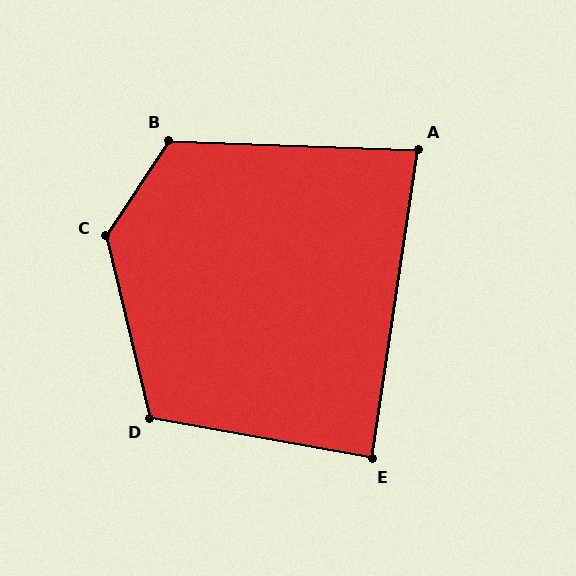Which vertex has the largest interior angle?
C, at approximately 133 degrees.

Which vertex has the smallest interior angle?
A, at approximately 84 degrees.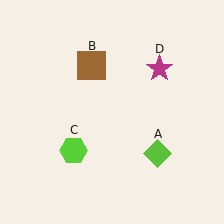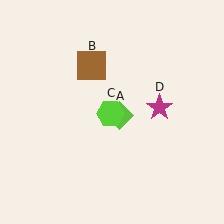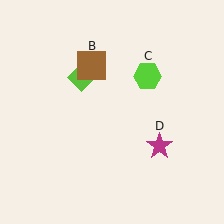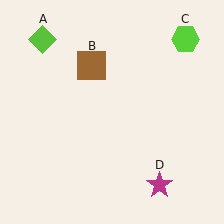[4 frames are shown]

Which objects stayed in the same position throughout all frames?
Brown square (object B) remained stationary.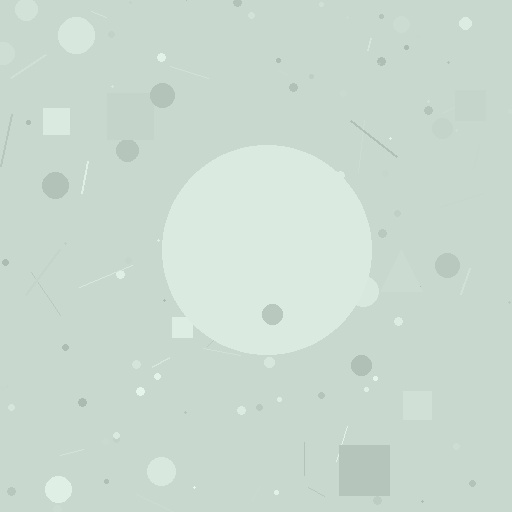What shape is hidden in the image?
A circle is hidden in the image.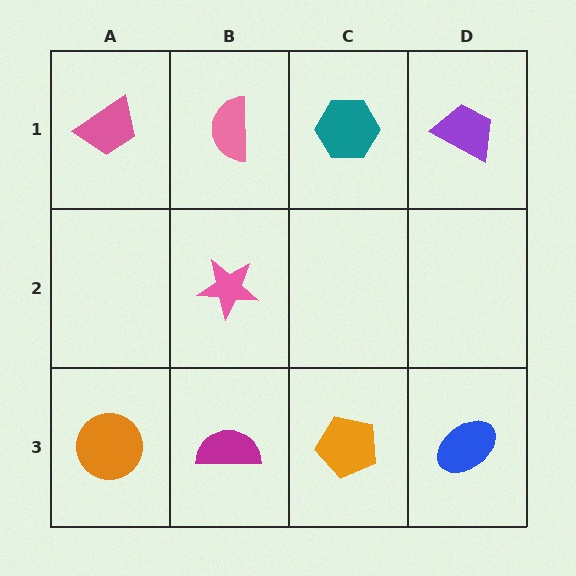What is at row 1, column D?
A purple trapezoid.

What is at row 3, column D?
A blue ellipse.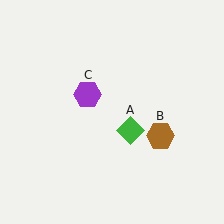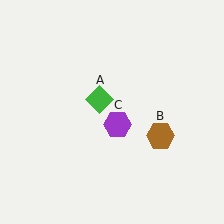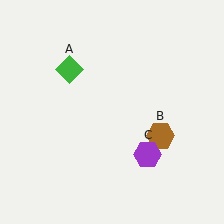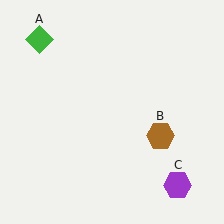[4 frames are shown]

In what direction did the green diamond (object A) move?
The green diamond (object A) moved up and to the left.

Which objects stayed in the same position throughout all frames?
Brown hexagon (object B) remained stationary.